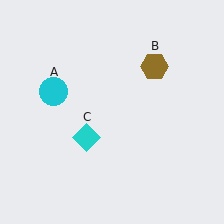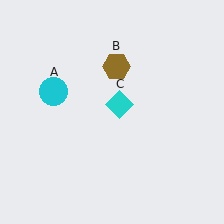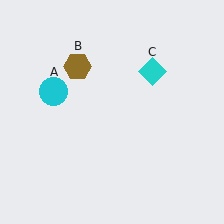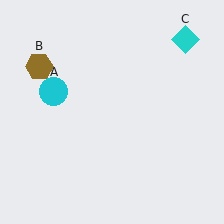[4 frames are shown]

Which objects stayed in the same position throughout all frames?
Cyan circle (object A) remained stationary.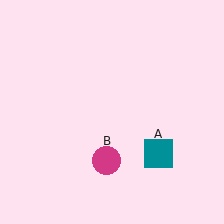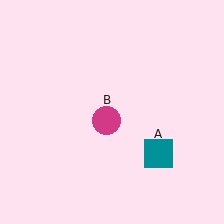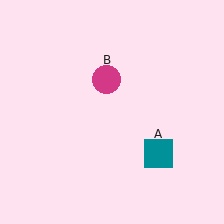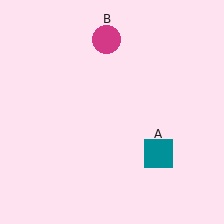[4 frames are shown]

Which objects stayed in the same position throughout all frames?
Teal square (object A) remained stationary.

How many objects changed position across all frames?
1 object changed position: magenta circle (object B).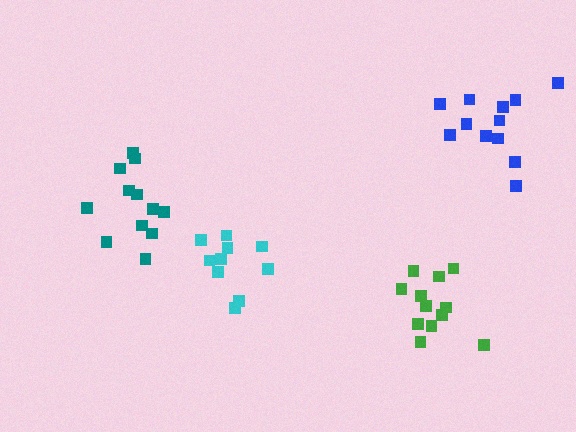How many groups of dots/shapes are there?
There are 4 groups.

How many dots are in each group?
Group 1: 12 dots, Group 2: 12 dots, Group 3: 12 dots, Group 4: 10 dots (46 total).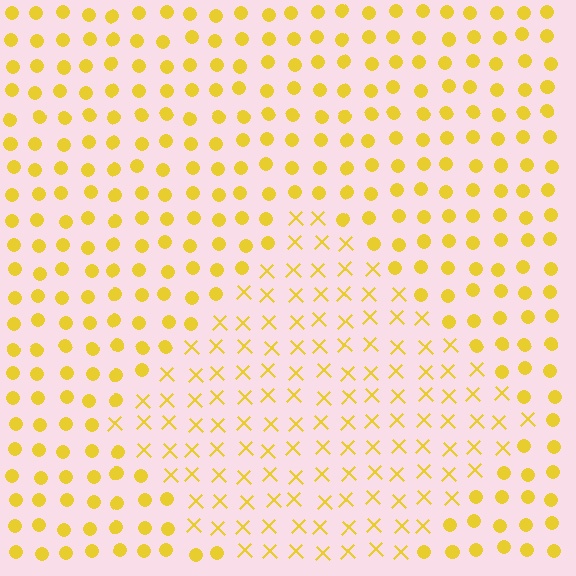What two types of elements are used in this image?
The image uses X marks inside the diamond region and circles outside it.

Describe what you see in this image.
The image is filled with small yellow elements arranged in a uniform grid. A diamond-shaped region contains X marks, while the surrounding area contains circles. The boundary is defined purely by the change in element shape.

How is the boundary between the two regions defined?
The boundary is defined by a change in element shape: X marks inside vs. circles outside. All elements share the same color and spacing.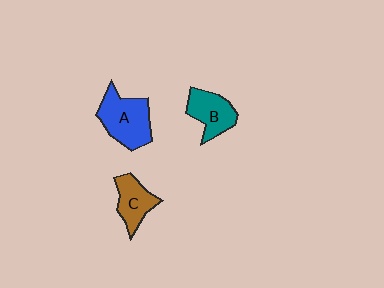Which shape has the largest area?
Shape A (blue).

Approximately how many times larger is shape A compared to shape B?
Approximately 1.4 times.